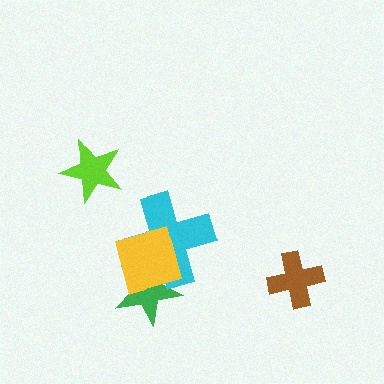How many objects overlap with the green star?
2 objects overlap with the green star.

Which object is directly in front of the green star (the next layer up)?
The cyan cross is directly in front of the green star.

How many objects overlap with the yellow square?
2 objects overlap with the yellow square.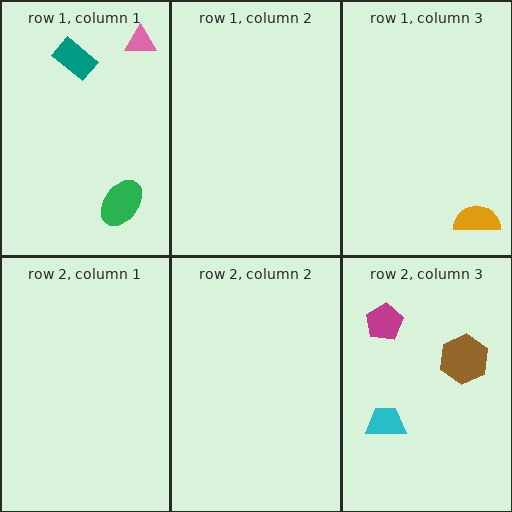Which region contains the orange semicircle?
The row 1, column 3 region.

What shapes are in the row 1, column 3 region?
The orange semicircle.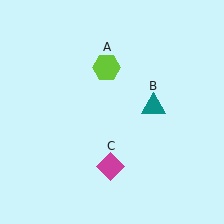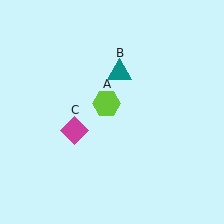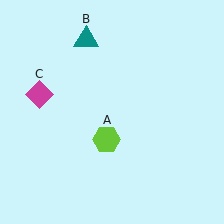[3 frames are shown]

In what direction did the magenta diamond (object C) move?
The magenta diamond (object C) moved up and to the left.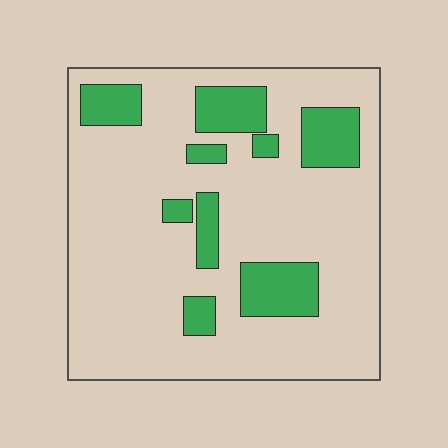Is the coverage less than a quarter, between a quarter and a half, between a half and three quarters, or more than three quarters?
Less than a quarter.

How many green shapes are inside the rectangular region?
9.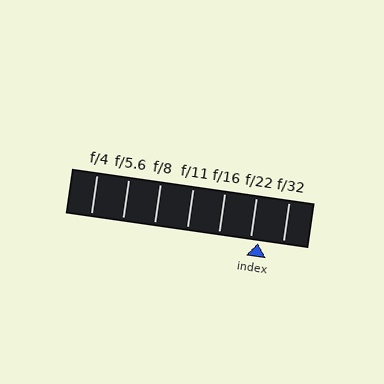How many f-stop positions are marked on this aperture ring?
There are 7 f-stop positions marked.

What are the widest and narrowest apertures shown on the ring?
The widest aperture shown is f/4 and the narrowest is f/32.